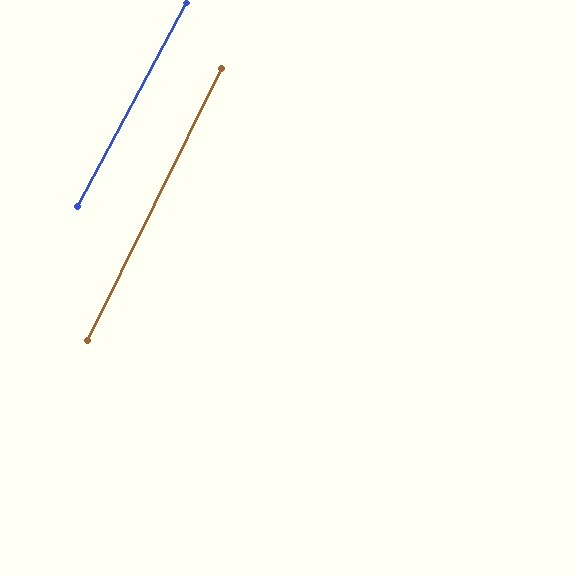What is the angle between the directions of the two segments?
Approximately 2 degrees.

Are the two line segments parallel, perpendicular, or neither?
Parallel — their directions differ by only 2.0°.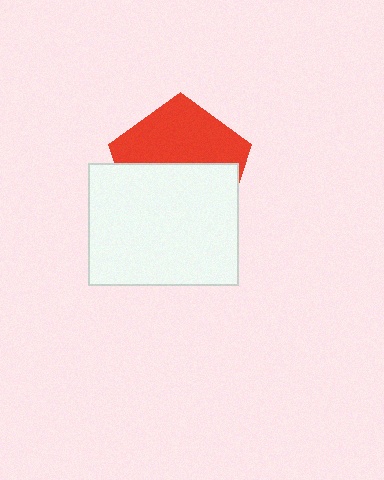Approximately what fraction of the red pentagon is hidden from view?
Roughly 53% of the red pentagon is hidden behind the white rectangle.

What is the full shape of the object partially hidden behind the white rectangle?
The partially hidden object is a red pentagon.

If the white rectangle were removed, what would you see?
You would see the complete red pentagon.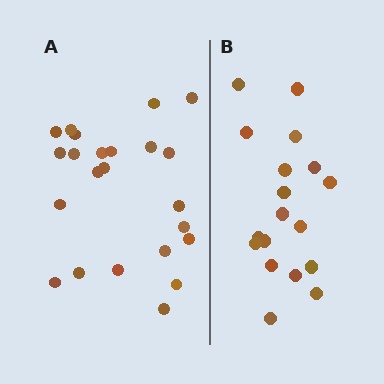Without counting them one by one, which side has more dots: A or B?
Region A (the left region) has more dots.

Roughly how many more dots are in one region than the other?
Region A has about 5 more dots than region B.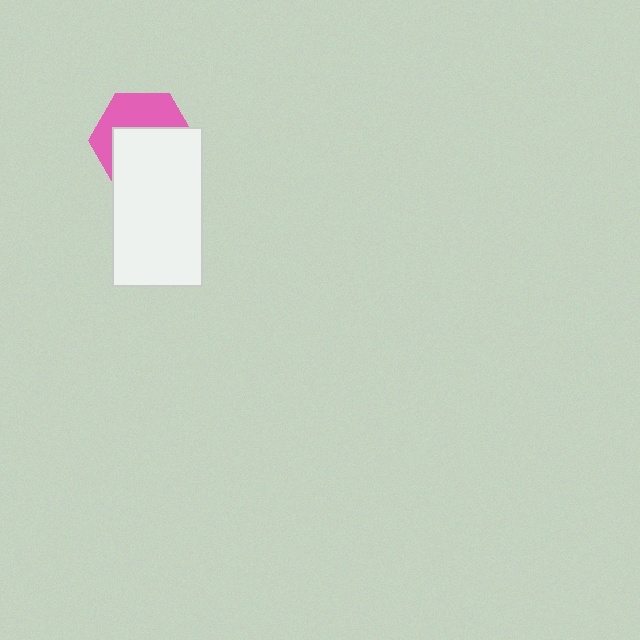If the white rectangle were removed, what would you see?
You would see the complete pink hexagon.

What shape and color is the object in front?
The object in front is a white rectangle.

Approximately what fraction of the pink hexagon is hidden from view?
Roughly 58% of the pink hexagon is hidden behind the white rectangle.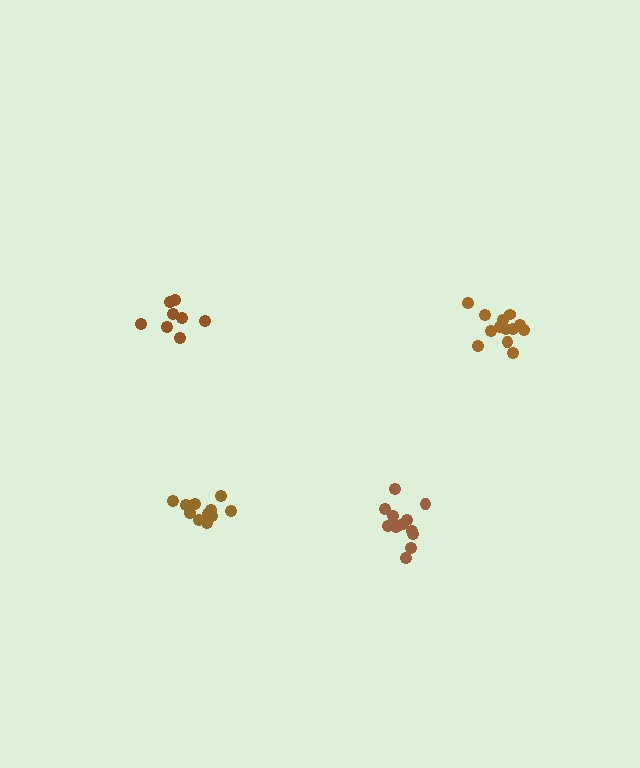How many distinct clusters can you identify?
There are 4 distinct clusters.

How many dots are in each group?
Group 1: 14 dots, Group 2: 13 dots, Group 3: 13 dots, Group 4: 8 dots (48 total).